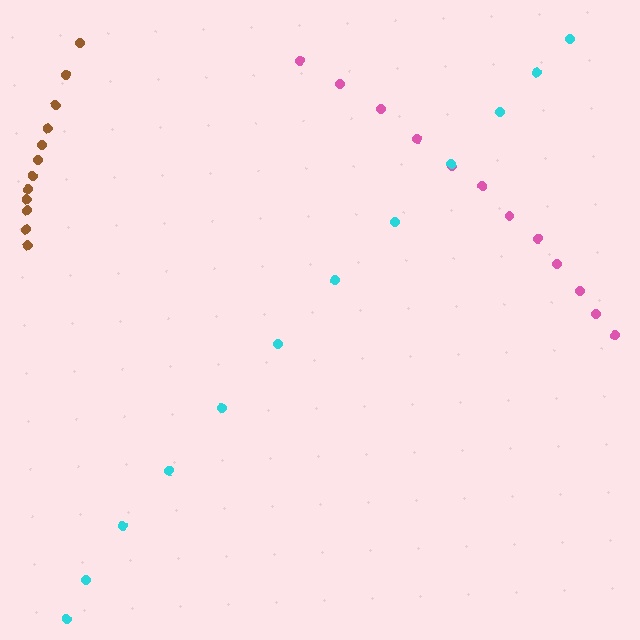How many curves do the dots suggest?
There are 3 distinct paths.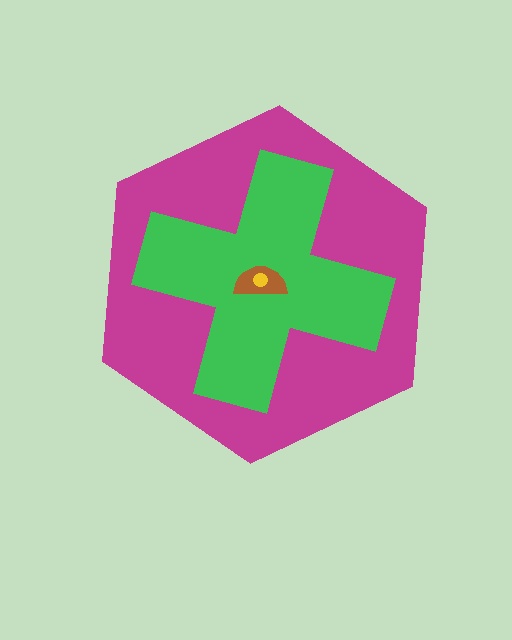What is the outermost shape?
The magenta hexagon.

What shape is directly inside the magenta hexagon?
The green cross.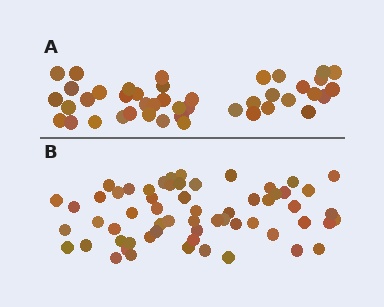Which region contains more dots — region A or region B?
Region B (the bottom region) has more dots.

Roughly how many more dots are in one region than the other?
Region B has approximately 15 more dots than region A.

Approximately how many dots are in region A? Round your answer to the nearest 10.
About 40 dots. (The exact count is 43, which rounds to 40.)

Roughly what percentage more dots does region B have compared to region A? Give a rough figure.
About 40% more.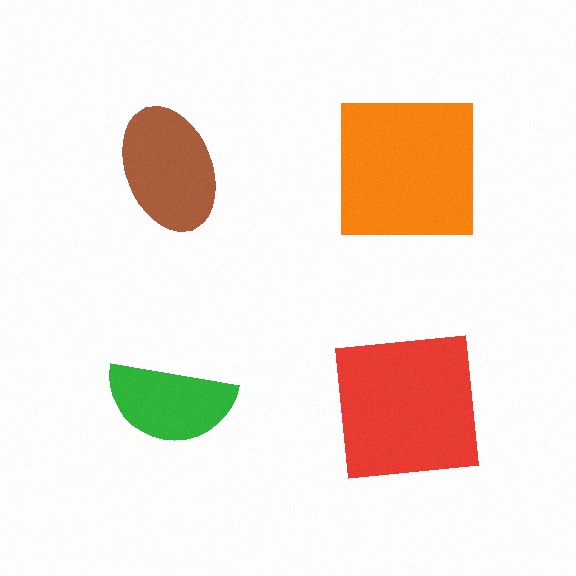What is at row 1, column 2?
An orange square.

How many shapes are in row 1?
2 shapes.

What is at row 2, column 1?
A green semicircle.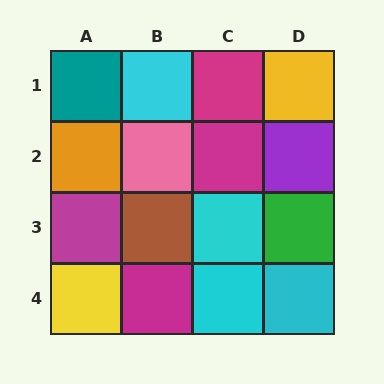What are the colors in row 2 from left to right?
Orange, pink, magenta, purple.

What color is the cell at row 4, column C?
Cyan.